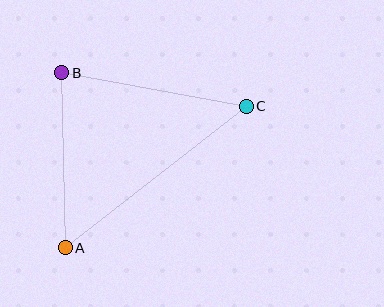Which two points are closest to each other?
Points A and B are closest to each other.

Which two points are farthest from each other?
Points A and C are farthest from each other.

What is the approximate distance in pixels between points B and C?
The distance between B and C is approximately 188 pixels.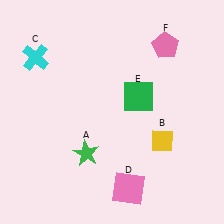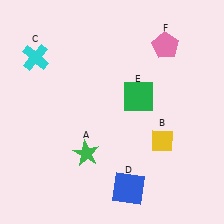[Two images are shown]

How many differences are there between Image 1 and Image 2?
There is 1 difference between the two images.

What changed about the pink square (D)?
In Image 1, D is pink. In Image 2, it changed to blue.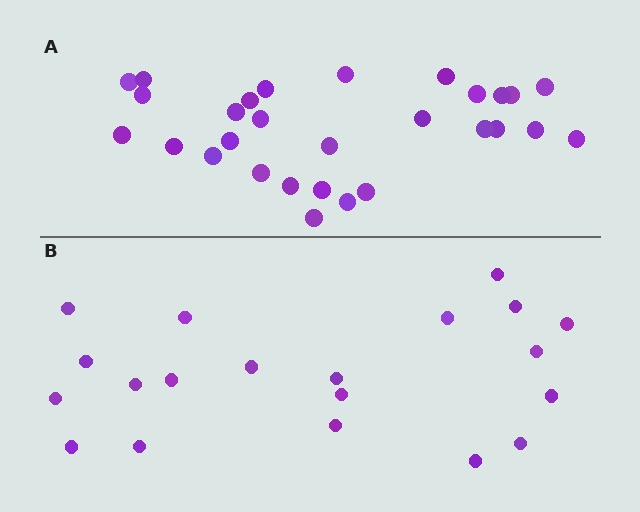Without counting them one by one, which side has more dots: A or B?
Region A (the top region) has more dots.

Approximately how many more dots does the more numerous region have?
Region A has roughly 8 or so more dots than region B.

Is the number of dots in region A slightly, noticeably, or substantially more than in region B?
Region A has substantially more. The ratio is roughly 1.4 to 1.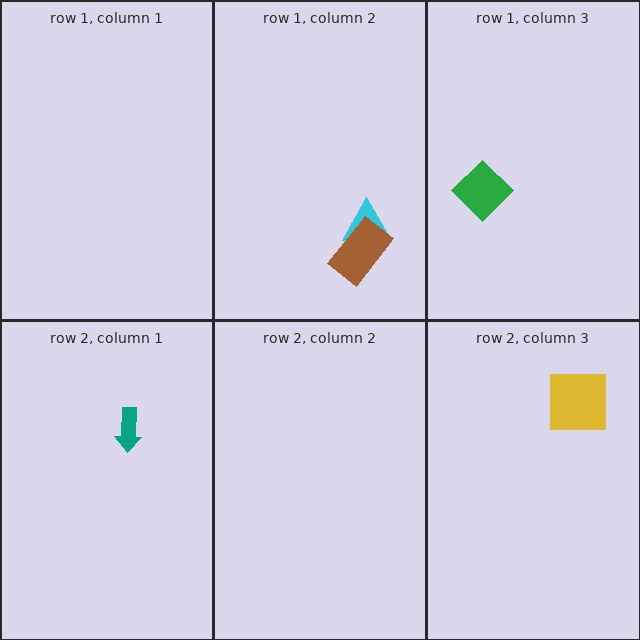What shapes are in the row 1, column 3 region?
The green diamond.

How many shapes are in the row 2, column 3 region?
1.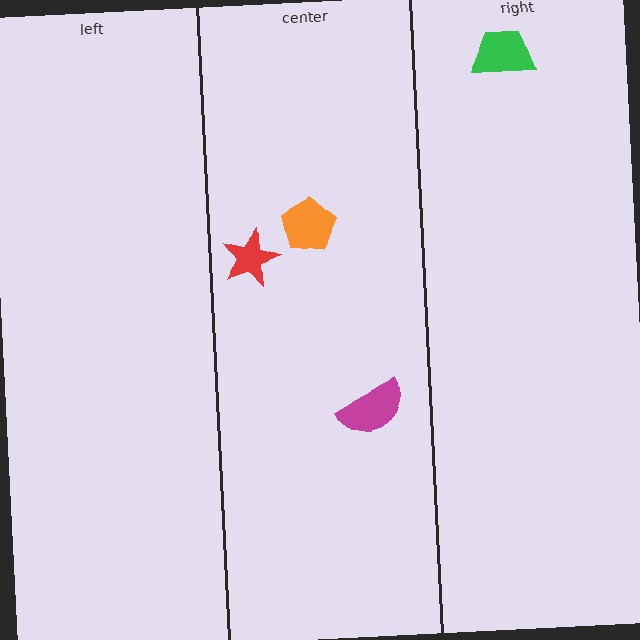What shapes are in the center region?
The orange pentagon, the magenta semicircle, the red star.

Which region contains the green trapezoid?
The right region.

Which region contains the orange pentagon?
The center region.